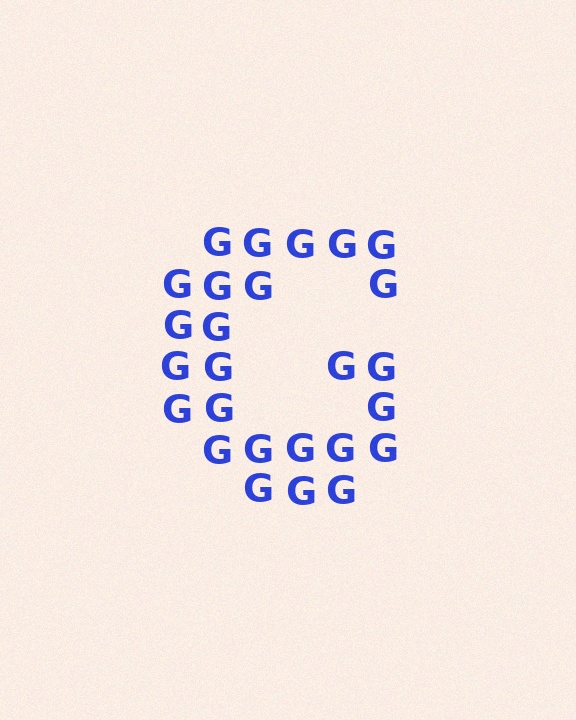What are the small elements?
The small elements are letter G's.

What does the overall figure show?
The overall figure shows the letter G.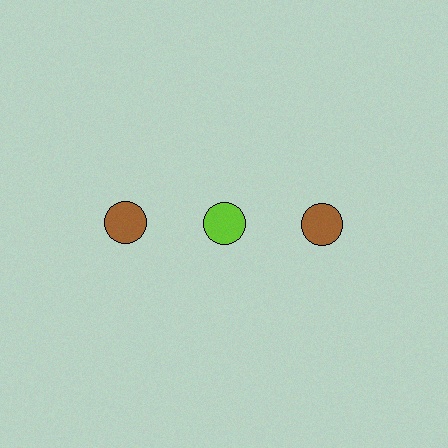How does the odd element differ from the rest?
It has a different color: lime instead of brown.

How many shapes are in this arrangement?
There are 3 shapes arranged in a grid pattern.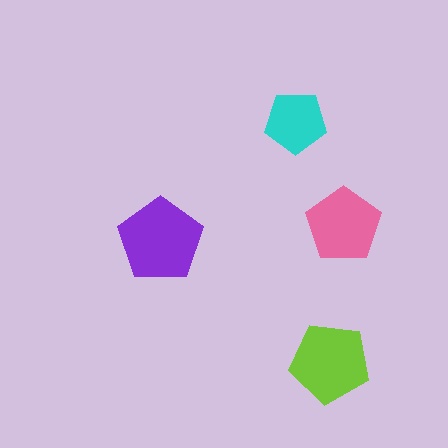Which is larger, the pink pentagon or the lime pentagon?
The lime one.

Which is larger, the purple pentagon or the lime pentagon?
The purple one.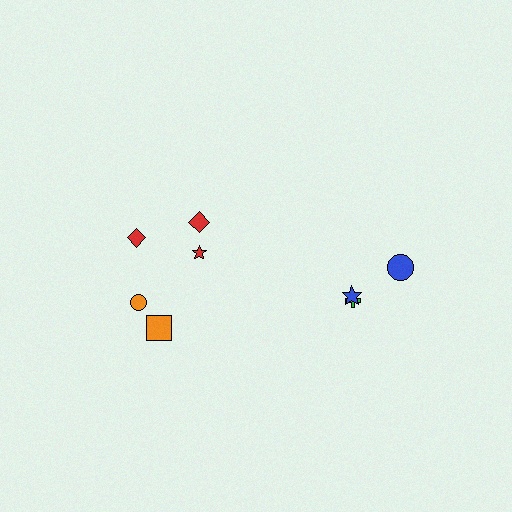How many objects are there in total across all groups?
There are 8 objects.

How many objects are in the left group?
There are 5 objects.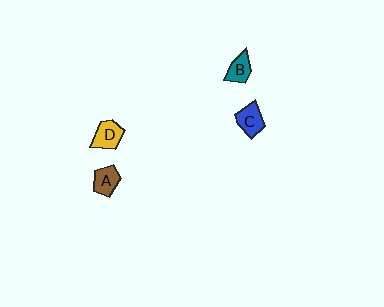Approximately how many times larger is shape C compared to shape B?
Approximately 1.2 times.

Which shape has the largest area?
Shape C (blue).